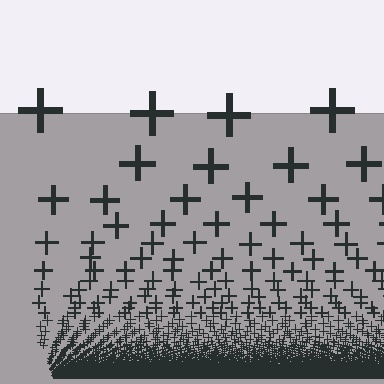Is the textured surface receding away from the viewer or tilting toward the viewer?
The surface appears to tilt toward the viewer. Texture elements get larger and sparser toward the top.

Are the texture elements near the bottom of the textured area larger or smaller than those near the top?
Smaller. The gradient is inverted — elements near the bottom are smaller and denser.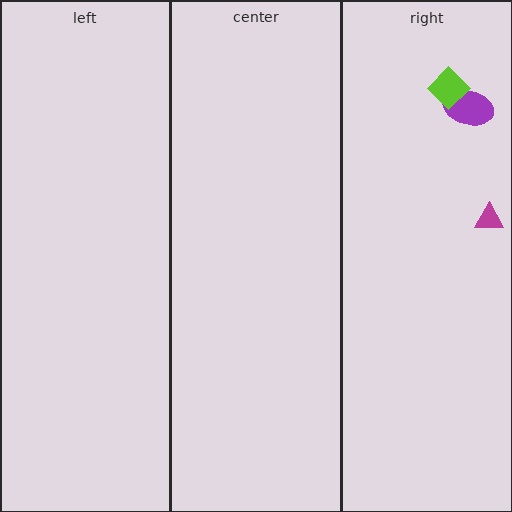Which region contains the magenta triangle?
The right region.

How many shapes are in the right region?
3.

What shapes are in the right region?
The purple ellipse, the lime diamond, the magenta triangle.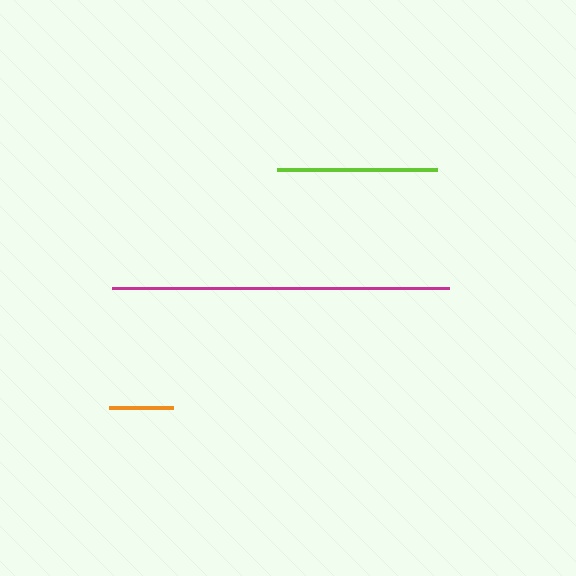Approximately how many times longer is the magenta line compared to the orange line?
The magenta line is approximately 5.3 times the length of the orange line.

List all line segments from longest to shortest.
From longest to shortest: magenta, lime, orange.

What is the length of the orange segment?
The orange segment is approximately 64 pixels long.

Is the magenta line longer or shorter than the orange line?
The magenta line is longer than the orange line.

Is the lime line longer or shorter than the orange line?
The lime line is longer than the orange line.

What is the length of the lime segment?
The lime segment is approximately 160 pixels long.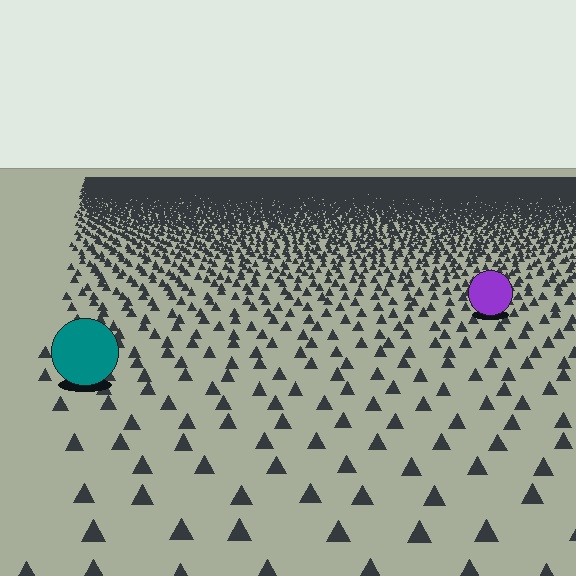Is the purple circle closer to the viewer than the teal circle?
No. The teal circle is closer — you can tell from the texture gradient: the ground texture is coarser near it.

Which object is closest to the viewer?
The teal circle is closest. The texture marks near it are larger and more spread out.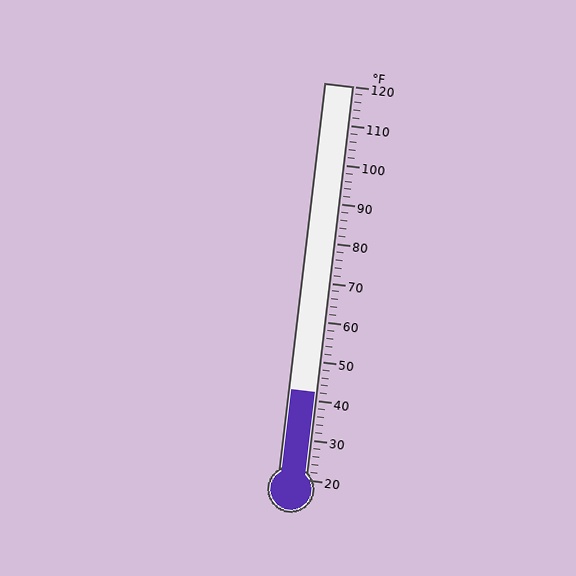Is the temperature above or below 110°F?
The temperature is below 110°F.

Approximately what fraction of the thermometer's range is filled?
The thermometer is filled to approximately 20% of its range.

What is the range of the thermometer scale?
The thermometer scale ranges from 20°F to 120°F.